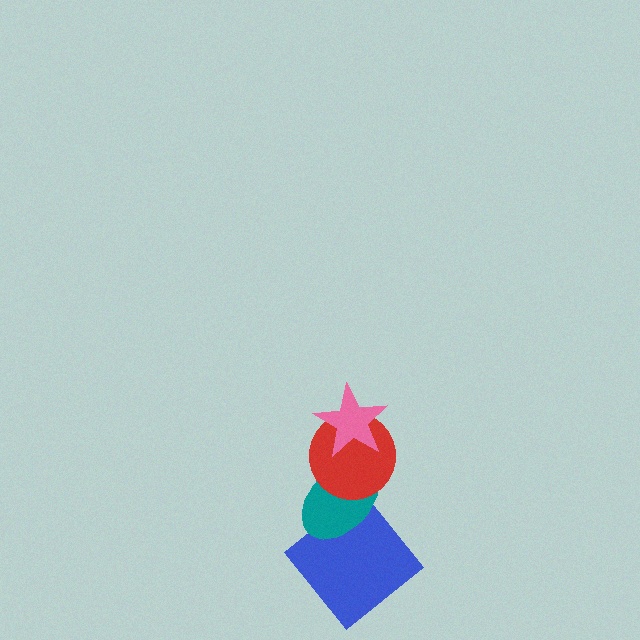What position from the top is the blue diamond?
The blue diamond is 4th from the top.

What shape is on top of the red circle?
The pink star is on top of the red circle.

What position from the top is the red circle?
The red circle is 2nd from the top.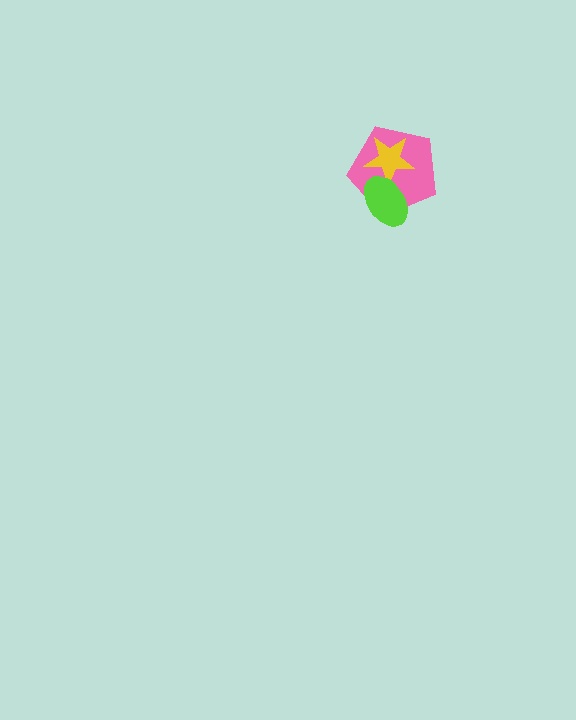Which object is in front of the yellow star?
The lime ellipse is in front of the yellow star.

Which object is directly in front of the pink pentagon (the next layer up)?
The yellow star is directly in front of the pink pentagon.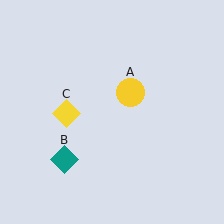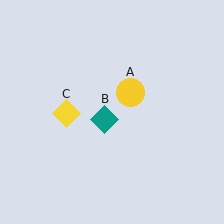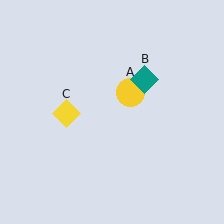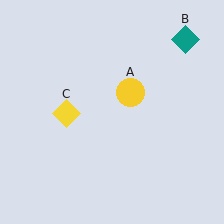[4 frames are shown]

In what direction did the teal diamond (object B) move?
The teal diamond (object B) moved up and to the right.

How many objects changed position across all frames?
1 object changed position: teal diamond (object B).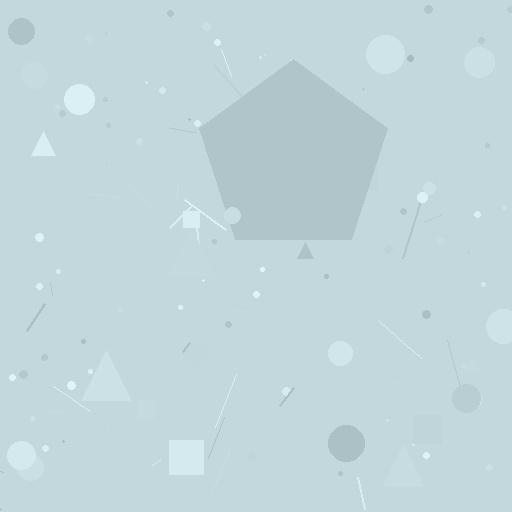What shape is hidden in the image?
A pentagon is hidden in the image.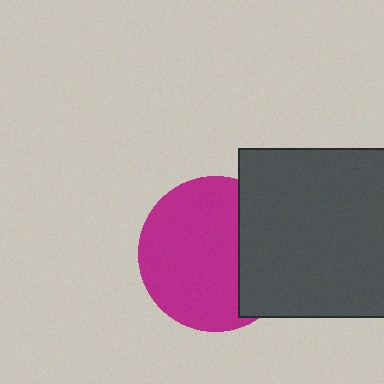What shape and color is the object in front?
The object in front is a dark gray square.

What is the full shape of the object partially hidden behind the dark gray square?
The partially hidden object is a magenta circle.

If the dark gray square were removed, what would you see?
You would see the complete magenta circle.